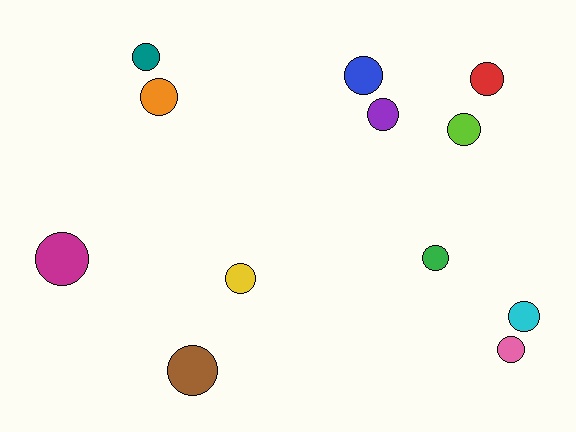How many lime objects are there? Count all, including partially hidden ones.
There is 1 lime object.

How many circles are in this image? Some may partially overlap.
There are 12 circles.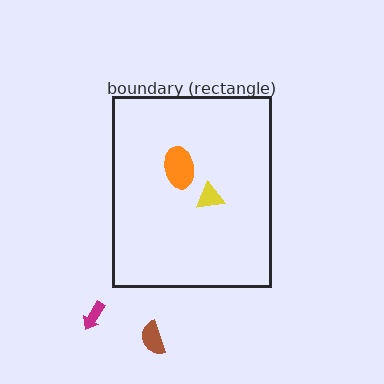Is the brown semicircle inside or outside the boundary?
Outside.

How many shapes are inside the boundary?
2 inside, 2 outside.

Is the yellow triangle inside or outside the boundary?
Inside.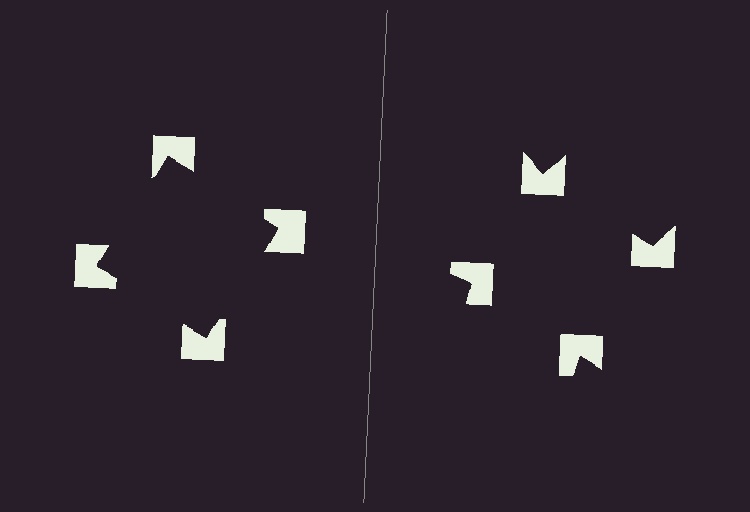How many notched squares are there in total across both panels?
8 — 4 on each side.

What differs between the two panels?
The notched squares are positioned identically on both sides; only the wedge orientations differ. On the left they align to a square; on the right they are misaligned.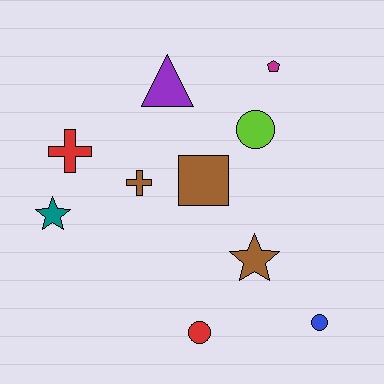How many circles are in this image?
There are 3 circles.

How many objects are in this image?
There are 10 objects.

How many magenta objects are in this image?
There is 1 magenta object.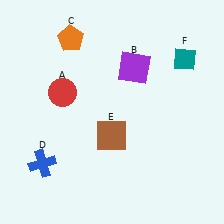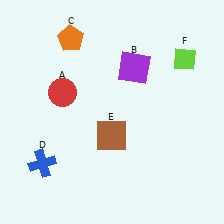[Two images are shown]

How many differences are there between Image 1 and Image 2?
There is 1 difference between the two images.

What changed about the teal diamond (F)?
In Image 1, F is teal. In Image 2, it changed to lime.